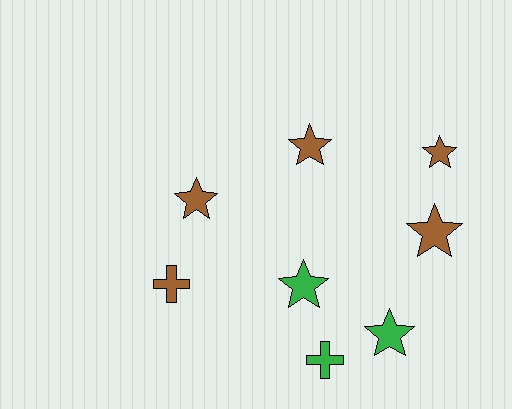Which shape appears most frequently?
Star, with 6 objects.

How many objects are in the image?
There are 8 objects.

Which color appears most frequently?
Brown, with 5 objects.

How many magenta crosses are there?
There are no magenta crosses.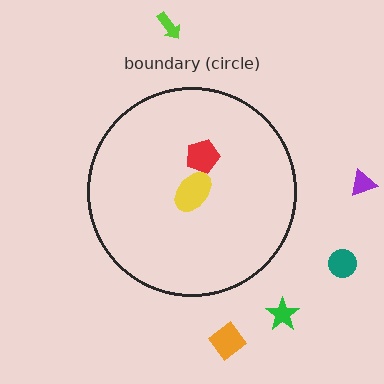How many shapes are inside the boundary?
2 inside, 5 outside.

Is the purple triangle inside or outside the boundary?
Outside.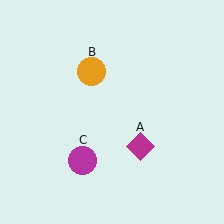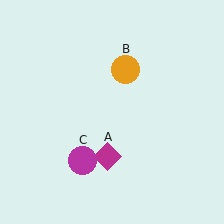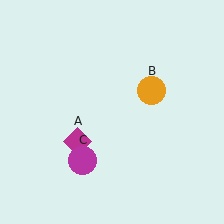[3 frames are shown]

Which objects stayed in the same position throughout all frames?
Magenta circle (object C) remained stationary.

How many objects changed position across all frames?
2 objects changed position: magenta diamond (object A), orange circle (object B).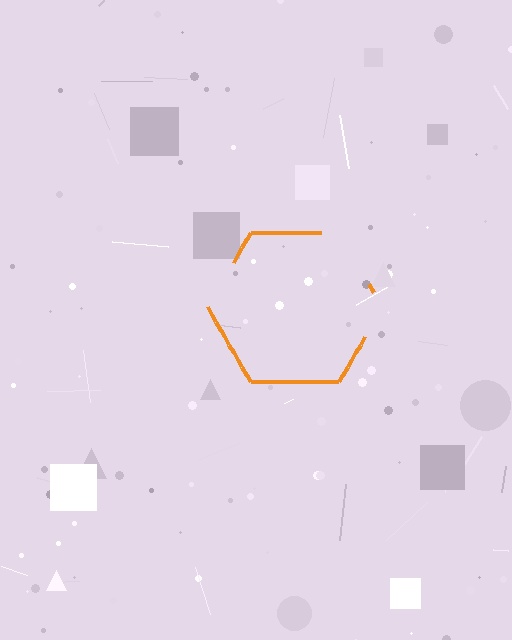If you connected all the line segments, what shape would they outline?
They would outline a hexagon.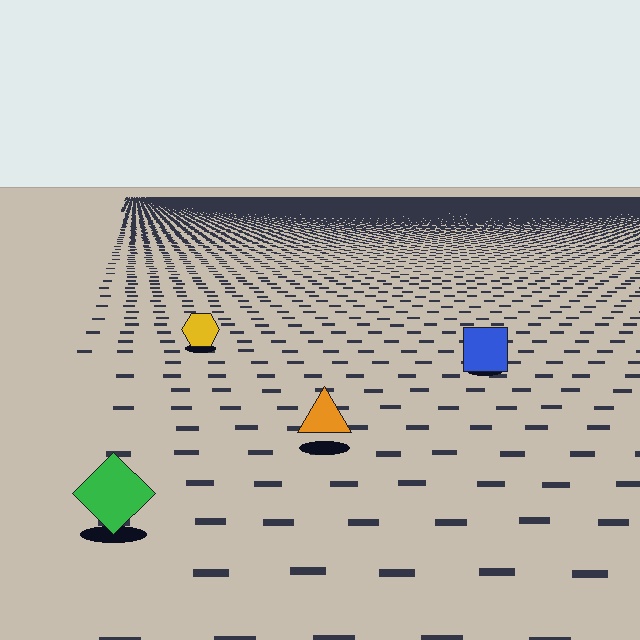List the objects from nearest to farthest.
From nearest to farthest: the green diamond, the orange triangle, the blue square, the yellow hexagon.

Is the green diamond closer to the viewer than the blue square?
Yes. The green diamond is closer — you can tell from the texture gradient: the ground texture is coarser near it.